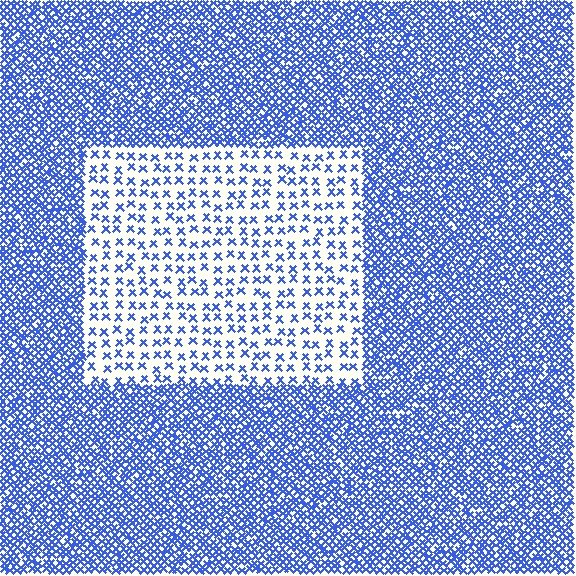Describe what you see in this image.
The image contains small blue elements arranged at two different densities. A rectangle-shaped region is visible where the elements are less densely packed than the surrounding area.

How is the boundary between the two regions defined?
The boundary is defined by a change in element density (approximately 3.2x ratio). All elements are the same color, size, and shape.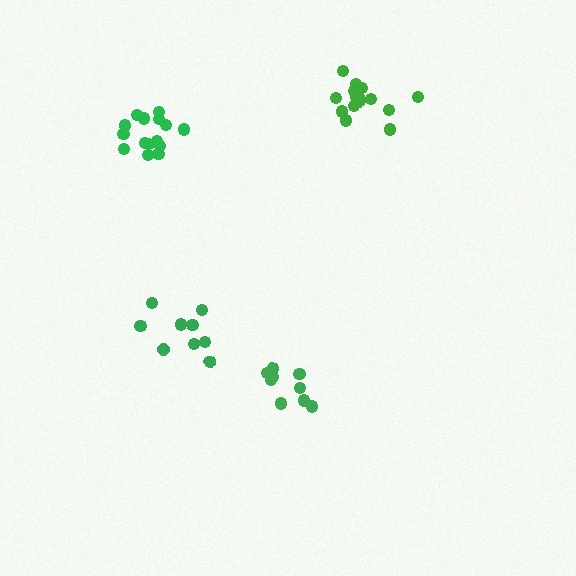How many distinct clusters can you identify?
There are 4 distinct clusters.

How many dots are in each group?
Group 1: 15 dots, Group 2: 15 dots, Group 3: 9 dots, Group 4: 9 dots (48 total).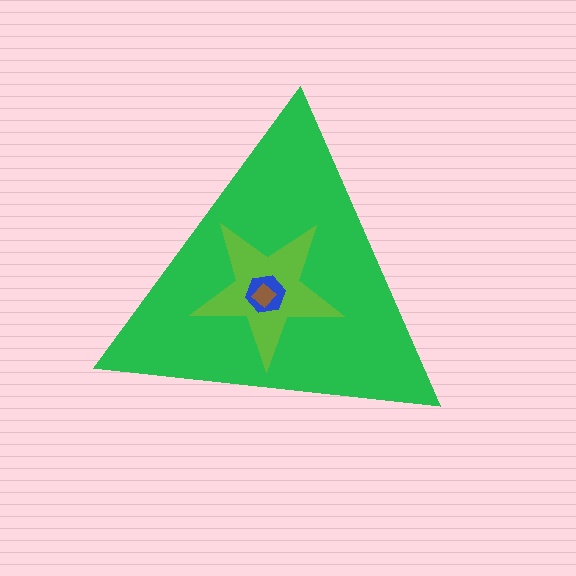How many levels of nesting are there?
4.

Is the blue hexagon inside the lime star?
Yes.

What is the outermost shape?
The green triangle.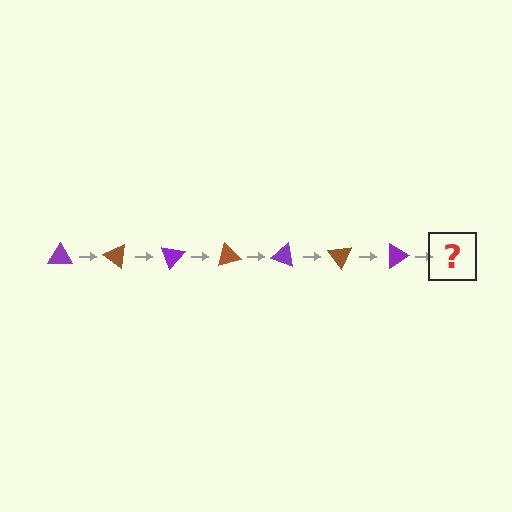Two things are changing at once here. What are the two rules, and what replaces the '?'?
The two rules are that it rotates 35 degrees each step and the color cycles through purple and brown. The '?' should be a brown triangle, rotated 245 degrees from the start.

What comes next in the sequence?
The next element should be a brown triangle, rotated 245 degrees from the start.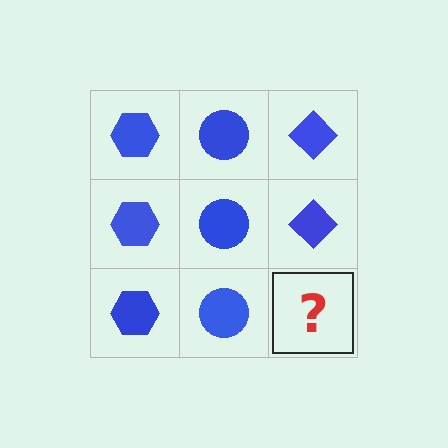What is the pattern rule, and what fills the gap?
The rule is that each column has a consistent shape. The gap should be filled with a blue diamond.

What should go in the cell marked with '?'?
The missing cell should contain a blue diamond.